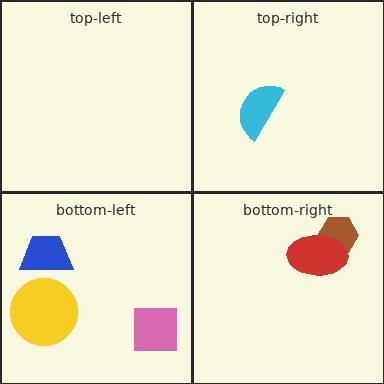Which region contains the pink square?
The bottom-left region.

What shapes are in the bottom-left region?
The yellow circle, the blue trapezoid, the pink square.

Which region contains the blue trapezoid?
The bottom-left region.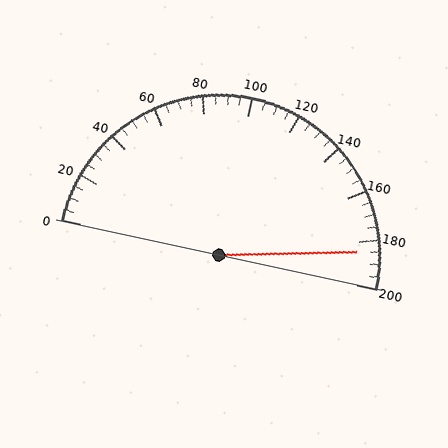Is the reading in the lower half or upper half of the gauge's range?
The reading is in the upper half of the range (0 to 200).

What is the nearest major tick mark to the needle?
The nearest major tick mark is 180.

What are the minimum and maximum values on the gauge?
The gauge ranges from 0 to 200.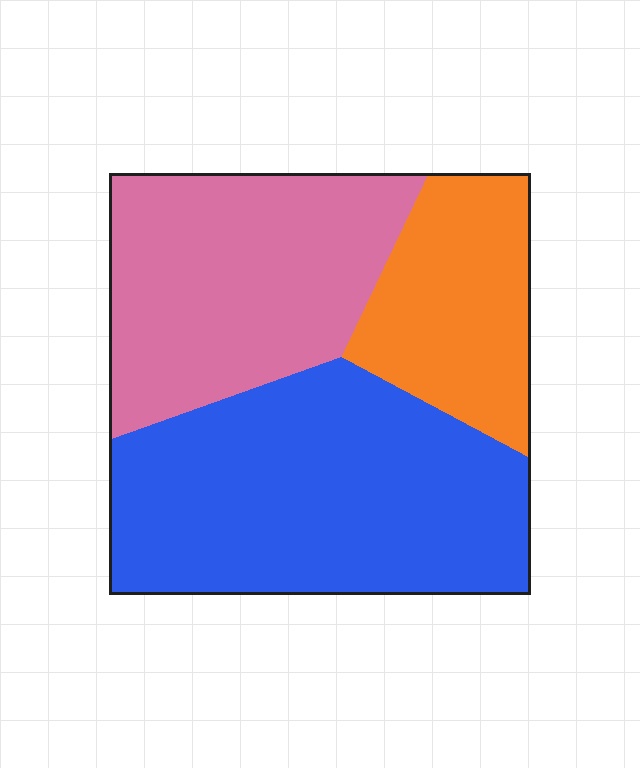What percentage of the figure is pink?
Pink covers roughly 35% of the figure.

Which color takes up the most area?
Blue, at roughly 45%.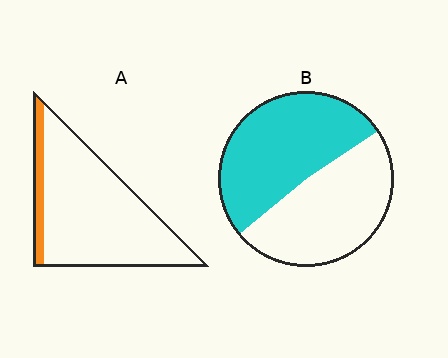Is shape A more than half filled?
No.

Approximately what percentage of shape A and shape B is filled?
A is approximately 10% and B is approximately 50%.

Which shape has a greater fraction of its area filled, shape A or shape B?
Shape B.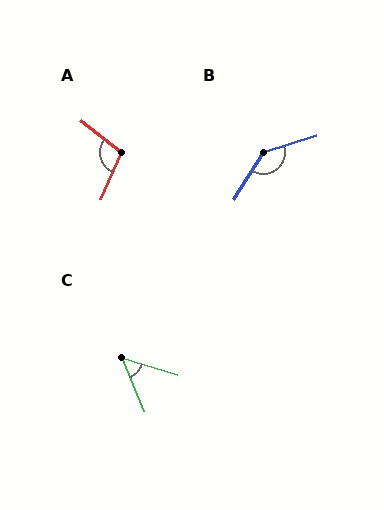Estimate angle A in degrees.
Approximately 104 degrees.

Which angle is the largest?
B, at approximately 140 degrees.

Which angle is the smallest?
C, at approximately 51 degrees.